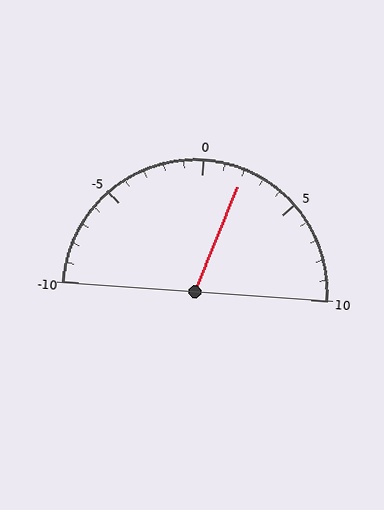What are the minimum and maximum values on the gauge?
The gauge ranges from -10 to 10.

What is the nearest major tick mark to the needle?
The nearest major tick mark is 0.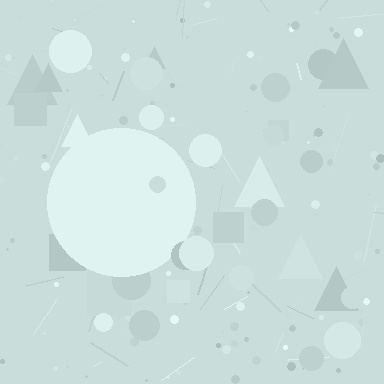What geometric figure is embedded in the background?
A circle is embedded in the background.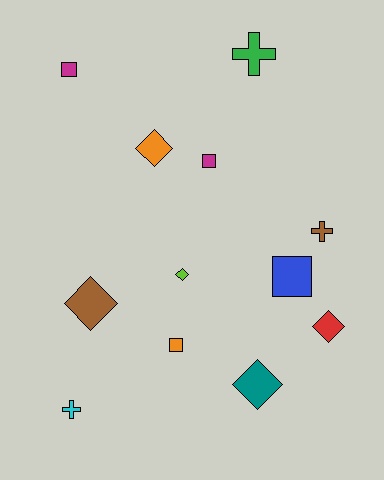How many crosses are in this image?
There are 3 crosses.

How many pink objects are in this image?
There are no pink objects.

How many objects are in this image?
There are 12 objects.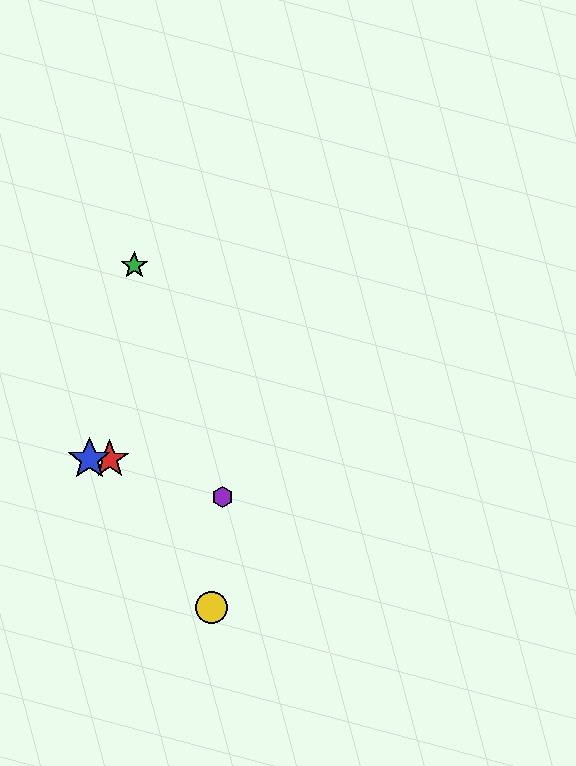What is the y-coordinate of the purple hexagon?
The purple hexagon is at y≈497.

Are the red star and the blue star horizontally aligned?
Yes, both are at y≈459.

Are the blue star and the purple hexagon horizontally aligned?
No, the blue star is at y≈459 and the purple hexagon is at y≈497.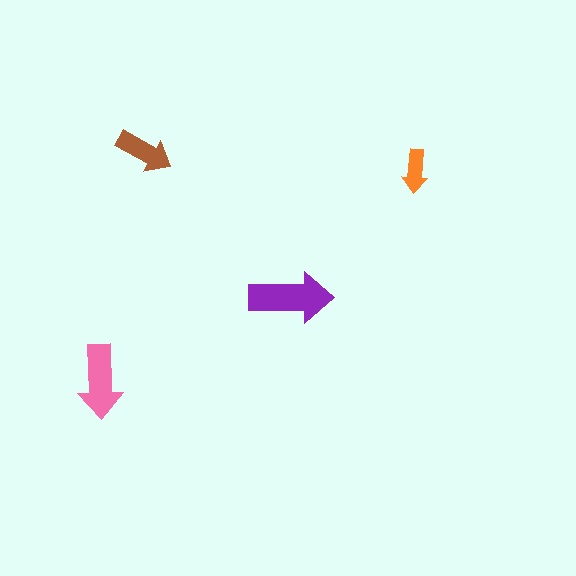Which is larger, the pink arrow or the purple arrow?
The purple one.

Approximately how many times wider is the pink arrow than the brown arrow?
About 1.5 times wider.